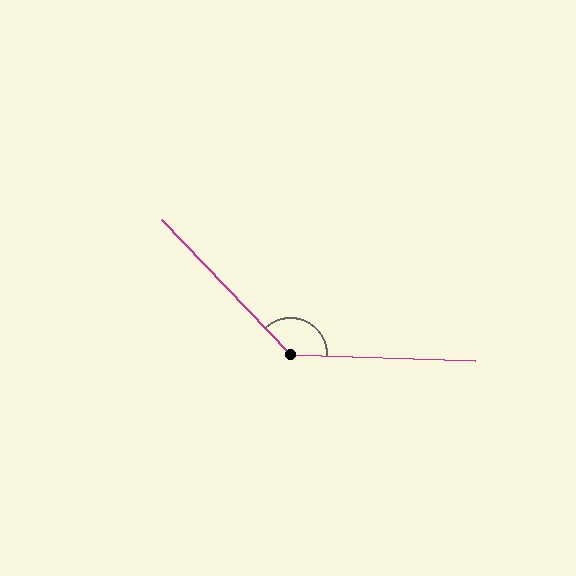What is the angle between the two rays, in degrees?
Approximately 136 degrees.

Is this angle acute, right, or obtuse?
It is obtuse.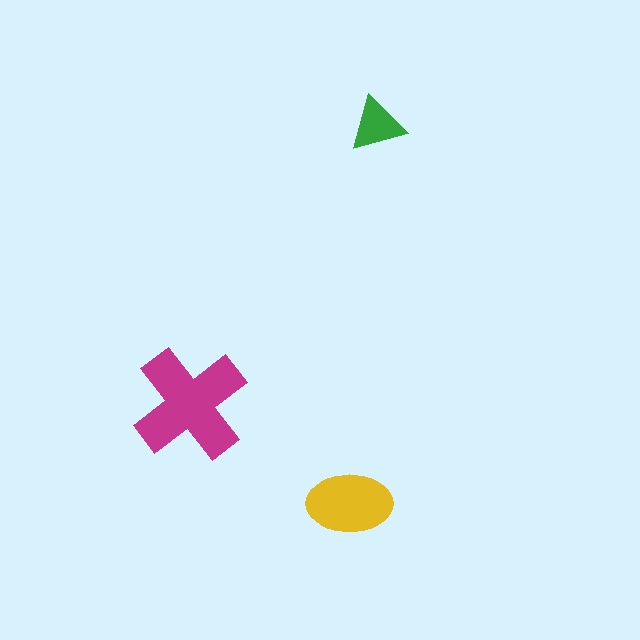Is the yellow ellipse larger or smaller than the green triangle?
Larger.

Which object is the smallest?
The green triangle.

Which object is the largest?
The magenta cross.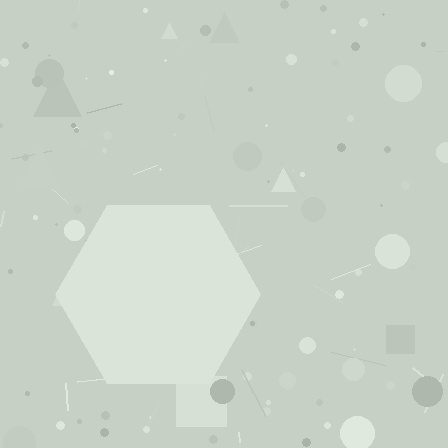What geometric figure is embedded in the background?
A hexagon is embedded in the background.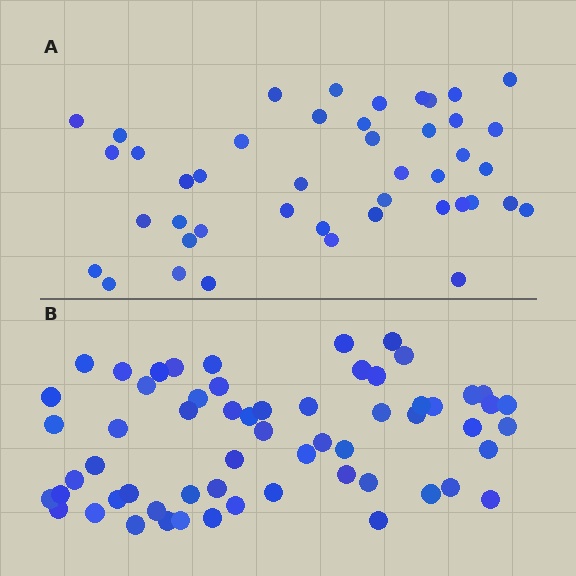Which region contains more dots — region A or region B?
Region B (the bottom region) has more dots.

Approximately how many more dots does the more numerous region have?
Region B has approximately 15 more dots than region A.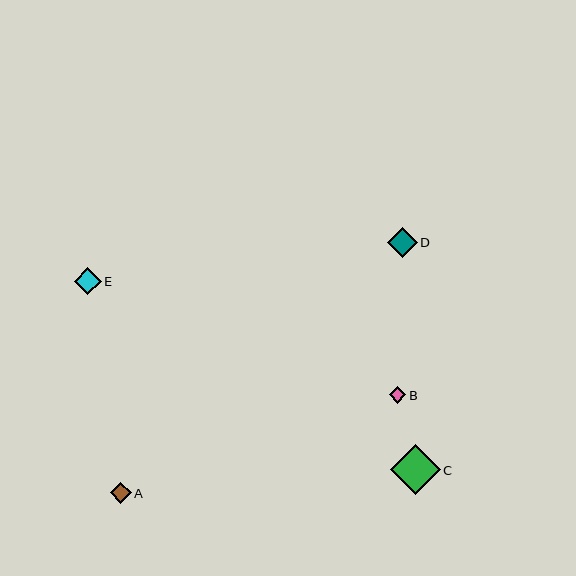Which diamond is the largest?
Diamond C is the largest with a size of approximately 49 pixels.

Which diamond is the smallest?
Diamond B is the smallest with a size of approximately 16 pixels.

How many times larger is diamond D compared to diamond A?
Diamond D is approximately 1.4 times the size of diamond A.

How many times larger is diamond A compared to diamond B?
Diamond A is approximately 1.3 times the size of diamond B.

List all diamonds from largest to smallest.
From largest to smallest: C, D, E, A, B.